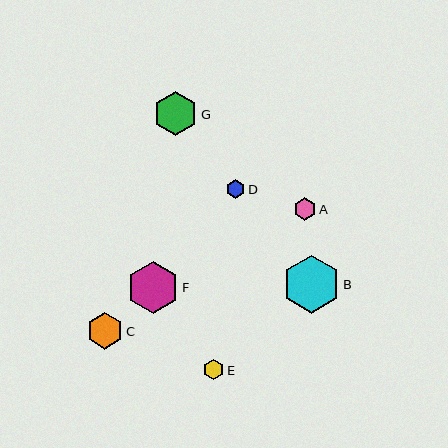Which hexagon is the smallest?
Hexagon D is the smallest with a size of approximately 18 pixels.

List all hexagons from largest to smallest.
From largest to smallest: B, F, G, C, A, E, D.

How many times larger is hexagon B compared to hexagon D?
Hexagon B is approximately 3.2 times the size of hexagon D.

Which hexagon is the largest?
Hexagon B is the largest with a size of approximately 58 pixels.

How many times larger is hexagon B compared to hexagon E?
Hexagon B is approximately 2.9 times the size of hexagon E.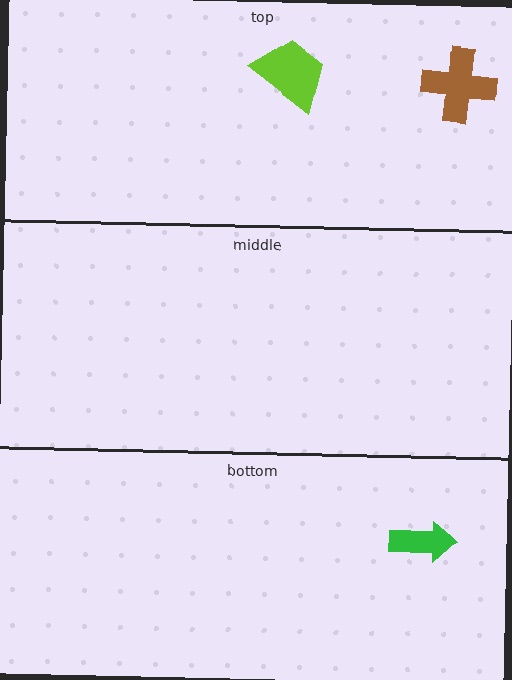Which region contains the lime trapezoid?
The top region.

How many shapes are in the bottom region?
1.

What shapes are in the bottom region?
The green arrow.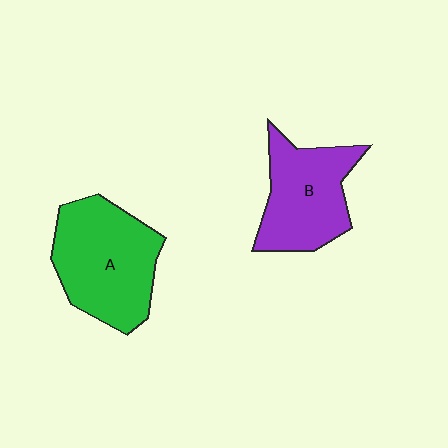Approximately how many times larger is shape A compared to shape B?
Approximately 1.2 times.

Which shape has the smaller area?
Shape B (purple).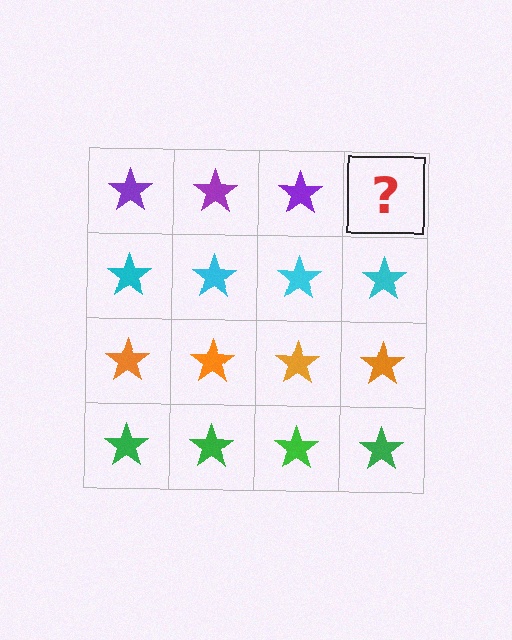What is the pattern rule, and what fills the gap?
The rule is that each row has a consistent color. The gap should be filled with a purple star.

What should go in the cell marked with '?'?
The missing cell should contain a purple star.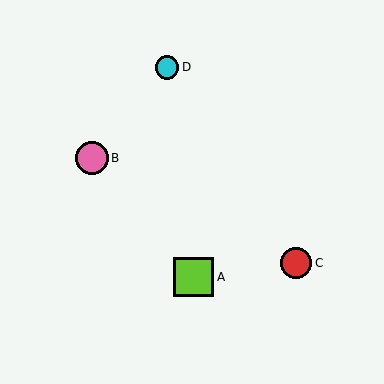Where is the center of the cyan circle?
The center of the cyan circle is at (167, 67).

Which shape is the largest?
The lime square (labeled A) is the largest.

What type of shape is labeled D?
Shape D is a cyan circle.